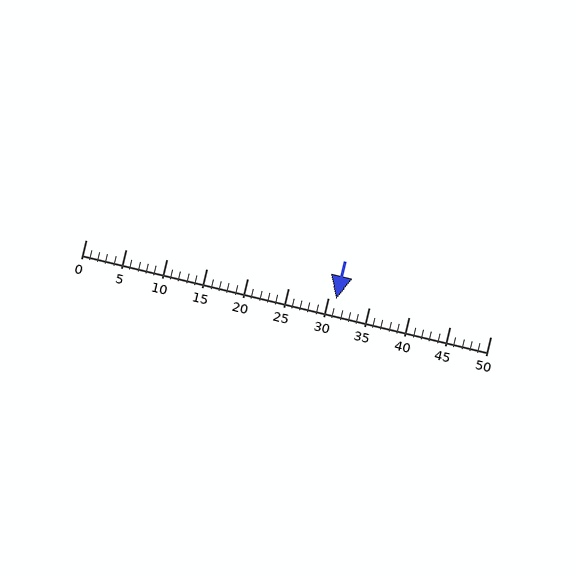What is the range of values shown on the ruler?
The ruler shows values from 0 to 50.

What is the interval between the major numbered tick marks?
The major tick marks are spaced 5 units apart.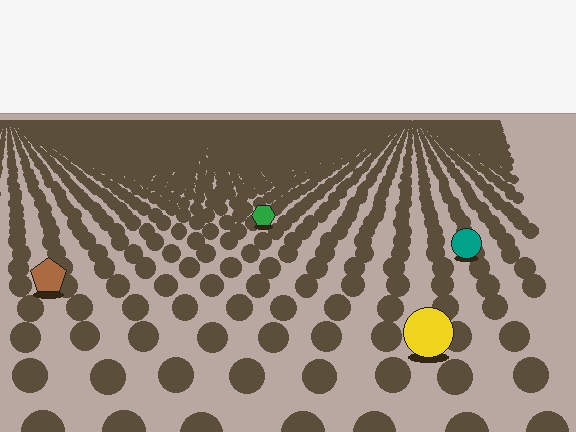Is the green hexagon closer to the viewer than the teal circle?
No. The teal circle is closer — you can tell from the texture gradient: the ground texture is coarser near it.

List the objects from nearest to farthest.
From nearest to farthest: the yellow circle, the brown pentagon, the teal circle, the green hexagon.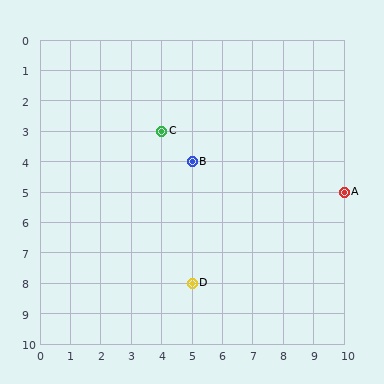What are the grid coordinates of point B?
Point B is at grid coordinates (5, 4).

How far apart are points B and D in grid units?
Points B and D are 4 rows apart.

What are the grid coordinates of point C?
Point C is at grid coordinates (4, 3).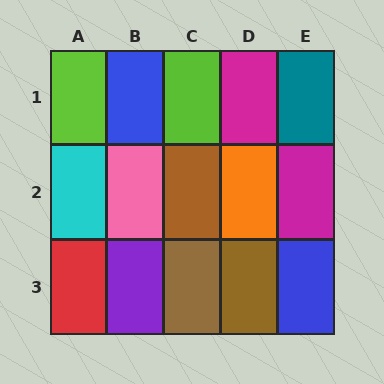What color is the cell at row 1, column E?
Teal.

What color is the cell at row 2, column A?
Cyan.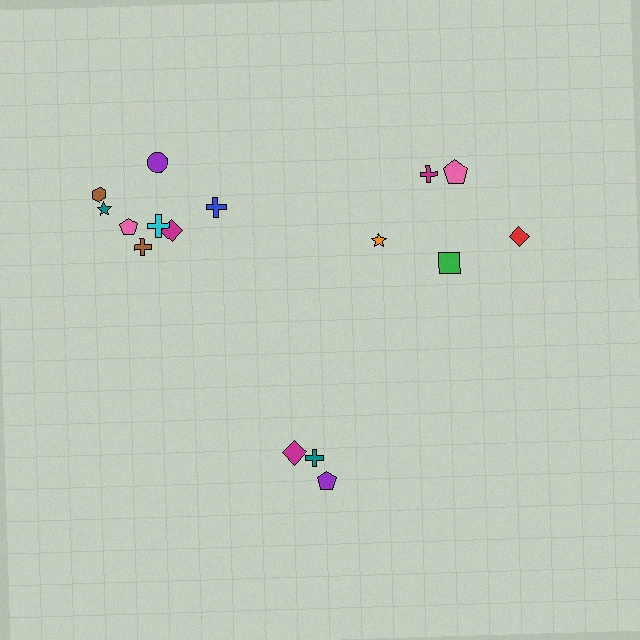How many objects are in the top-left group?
There are 8 objects.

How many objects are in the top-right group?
There are 5 objects.